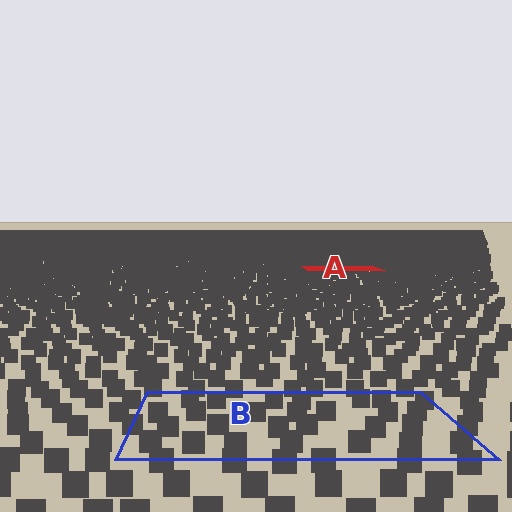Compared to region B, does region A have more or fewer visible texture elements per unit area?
Region A has more texture elements per unit area — they are packed more densely because it is farther away.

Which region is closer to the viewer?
Region B is closer. The texture elements there are larger and more spread out.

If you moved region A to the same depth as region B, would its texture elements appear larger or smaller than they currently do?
They would appear larger. At a closer depth, the same texture elements are projected at a bigger on-screen size.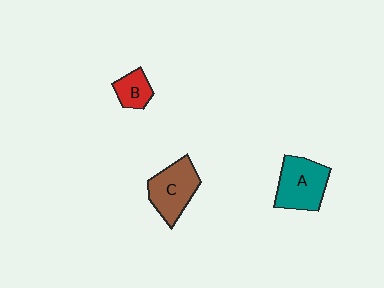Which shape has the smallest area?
Shape B (red).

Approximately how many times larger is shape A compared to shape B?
Approximately 2.1 times.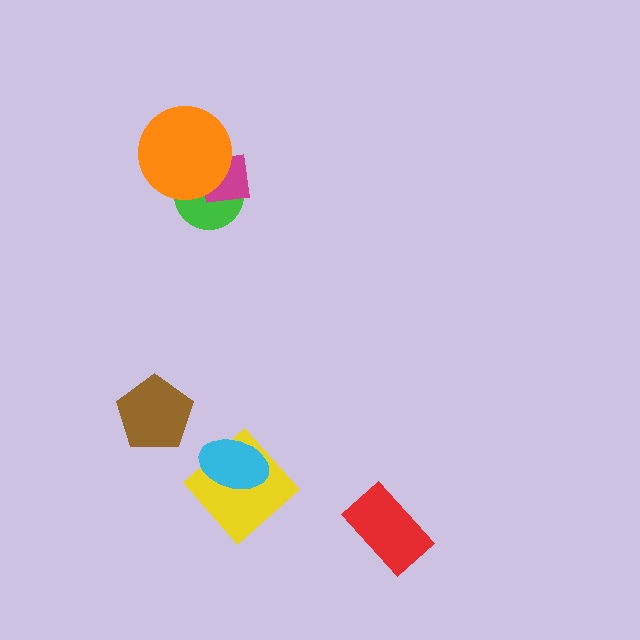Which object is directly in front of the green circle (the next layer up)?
The magenta square is directly in front of the green circle.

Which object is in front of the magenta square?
The orange circle is in front of the magenta square.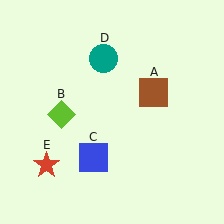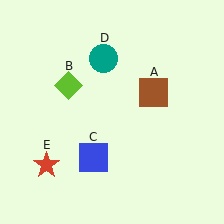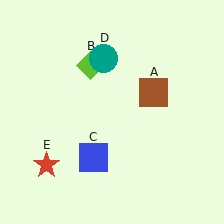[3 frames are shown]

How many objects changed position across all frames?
1 object changed position: lime diamond (object B).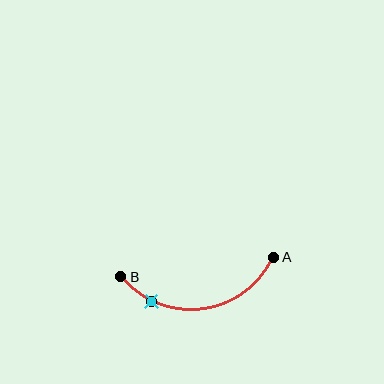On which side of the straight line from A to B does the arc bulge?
The arc bulges below the straight line connecting A and B.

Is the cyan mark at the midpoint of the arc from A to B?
No. The cyan mark lies on the arc but is closer to endpoint B. The arc midpoint would be at the point on the curve equidistant along the arc from both A and B.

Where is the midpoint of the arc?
The arc midpoint is the point on the curve farthest from the straight line joining A and B. It sits below that line.